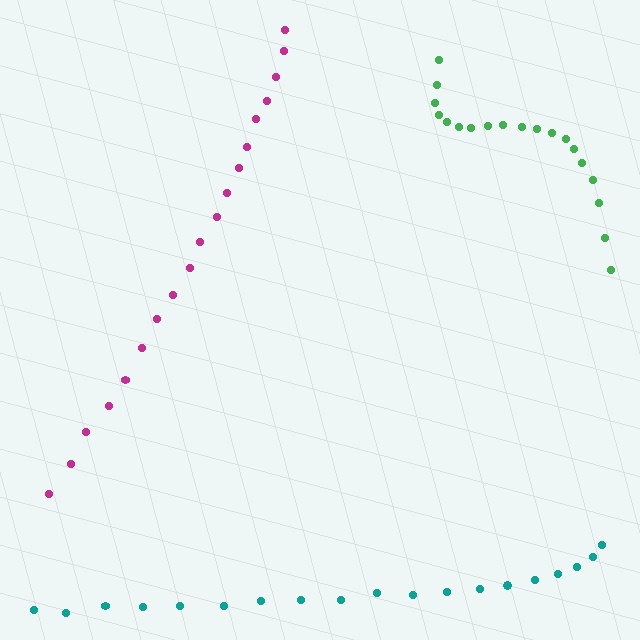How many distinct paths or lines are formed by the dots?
There are 3 distinct paths.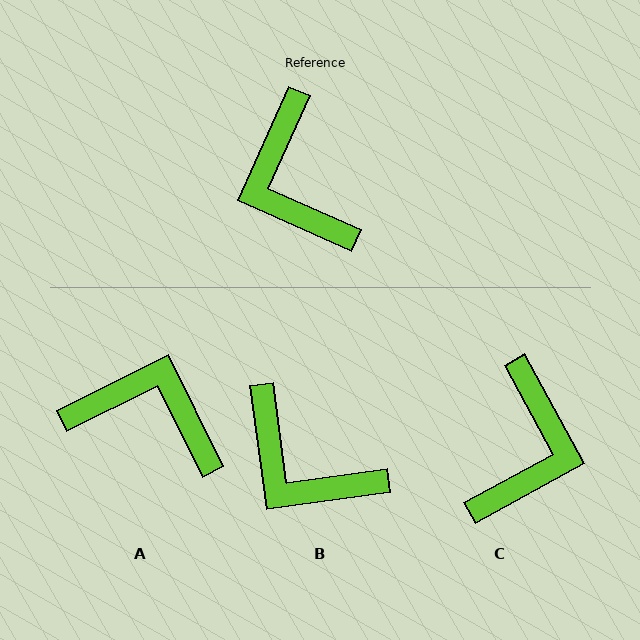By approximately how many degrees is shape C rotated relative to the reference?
Approximately 143 degrees counter-clockwise.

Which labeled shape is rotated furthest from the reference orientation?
C, about 143 degrees away.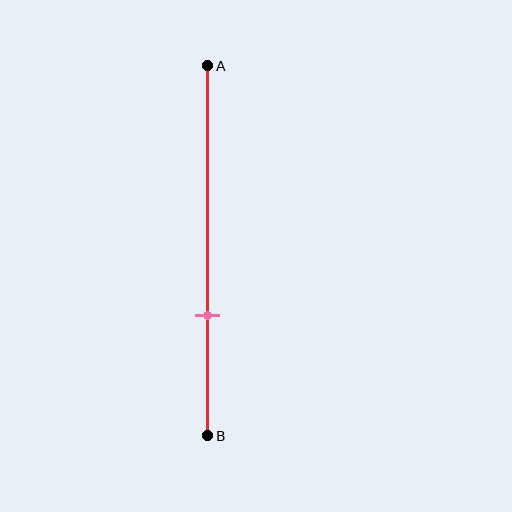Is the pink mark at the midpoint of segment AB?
No, the mark is at about 70% from A, not at the 50% midpoint.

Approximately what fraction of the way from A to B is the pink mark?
The pink mark is approximately 70% of the way from A to B.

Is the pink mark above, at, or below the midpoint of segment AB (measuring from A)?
The pink mark is below the midpoint of segment AB.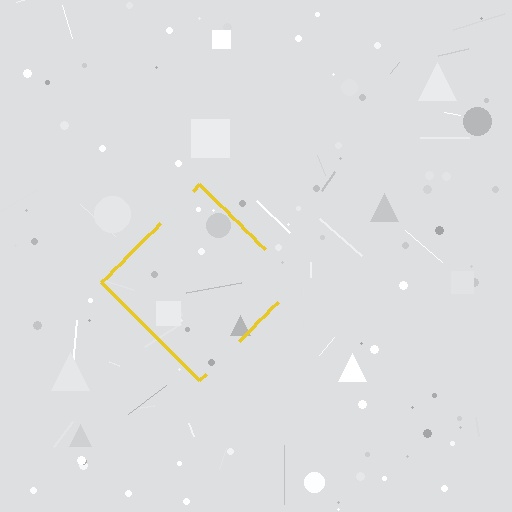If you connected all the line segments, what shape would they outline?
They would outline a diamond.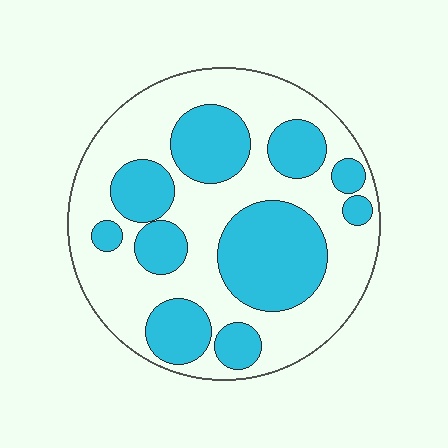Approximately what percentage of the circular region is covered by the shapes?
Approximately 40%.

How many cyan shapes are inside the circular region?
10.